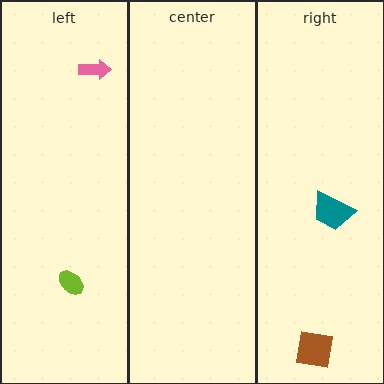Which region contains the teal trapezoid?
The right region.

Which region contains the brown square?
The right region.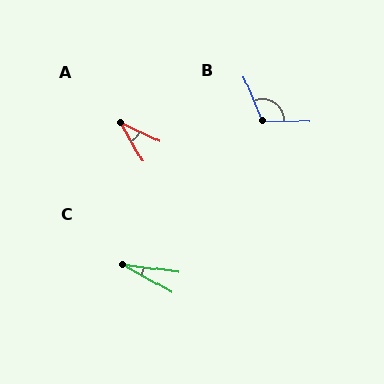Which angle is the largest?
B, at approximately 113 degrees.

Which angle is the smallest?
C, at approximately 21 degrees.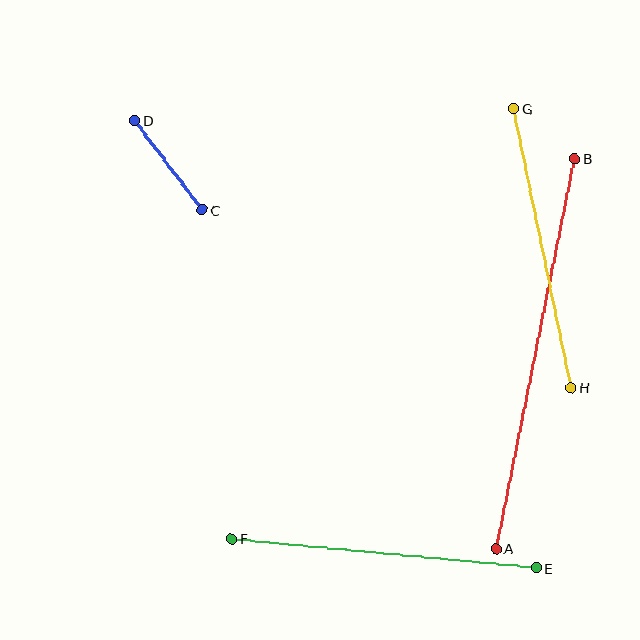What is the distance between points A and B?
The distance is approximately 398 pixels.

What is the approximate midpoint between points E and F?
The midpoint is at approximately (384, 553) pixels.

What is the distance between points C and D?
The distance is approximately 112 pixels.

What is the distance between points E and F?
The distance is approximately 306 pixels.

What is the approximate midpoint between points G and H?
The midpoint is at approximately (542, 248) pixels.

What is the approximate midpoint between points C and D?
The midpoint is at approximately (169, 165) pixels.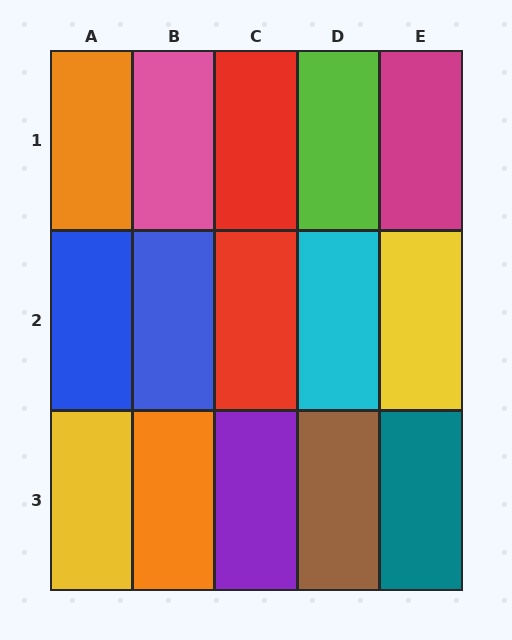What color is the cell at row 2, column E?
Yellow.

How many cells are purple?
1 cell is purple.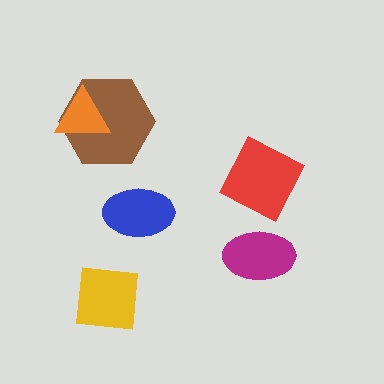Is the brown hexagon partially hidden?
Yes, it is partially covered by another shape.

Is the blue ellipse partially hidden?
No, no other shape covers it.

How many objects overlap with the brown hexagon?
1 object overlaps with the brown hexagon.